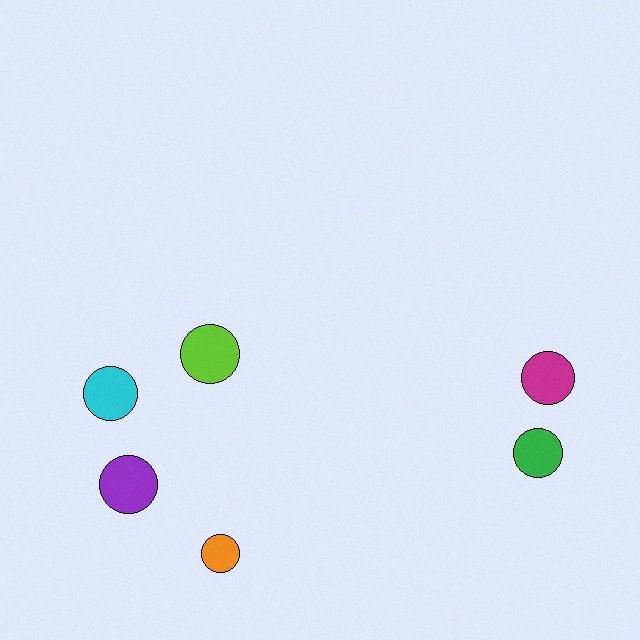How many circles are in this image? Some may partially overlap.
There are 6 circles.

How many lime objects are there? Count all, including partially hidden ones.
There is 1 lime object.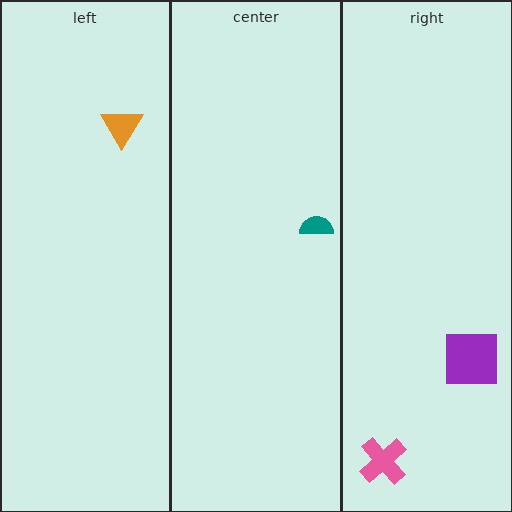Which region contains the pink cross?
The right region.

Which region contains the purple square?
The right region.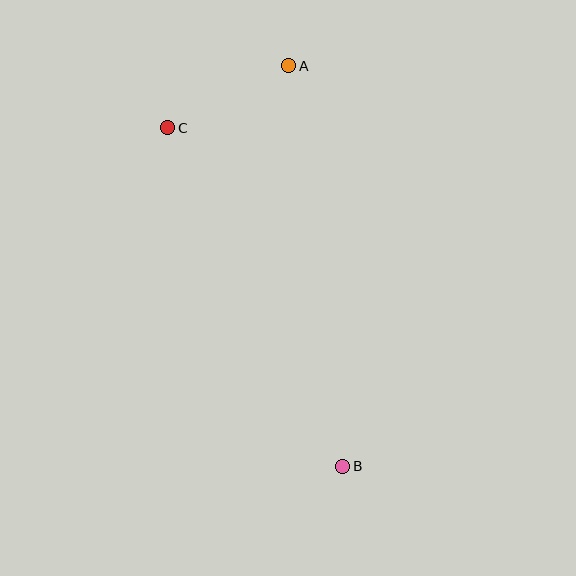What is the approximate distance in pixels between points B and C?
The distance between B and C is approximately 381 pixels.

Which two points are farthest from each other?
Points A and B are farthest from each other.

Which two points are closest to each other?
Points A and C are closest to each other.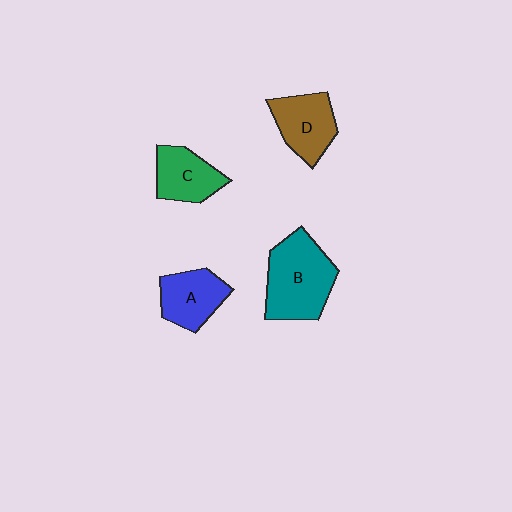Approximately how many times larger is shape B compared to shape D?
Approximately 1.5 times.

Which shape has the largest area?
Shape B (teal).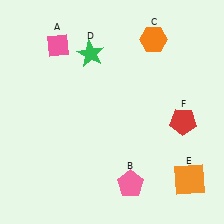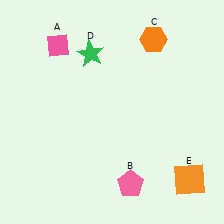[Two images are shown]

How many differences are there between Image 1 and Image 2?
There is 1 difference between the two images.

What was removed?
The red pentagon (F) was removed in Image 2.